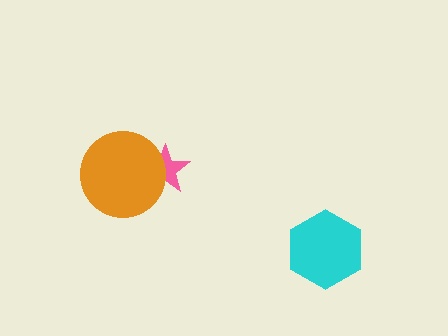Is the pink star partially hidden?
Yes, it is partially covered by another shape.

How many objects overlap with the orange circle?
1 object overlaps with the orange circle.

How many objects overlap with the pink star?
1 object overlaps with the pink star.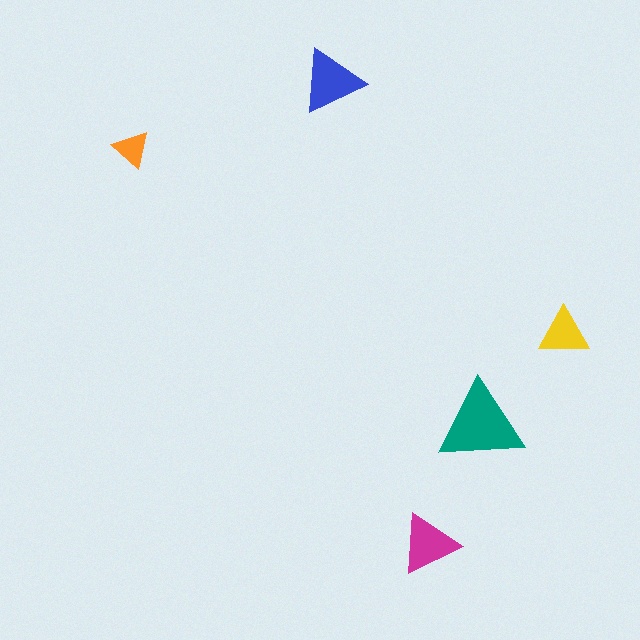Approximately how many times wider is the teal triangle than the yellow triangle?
About 1.5 times wider.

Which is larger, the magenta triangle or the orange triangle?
The magenta one.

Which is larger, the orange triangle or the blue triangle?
The blue one.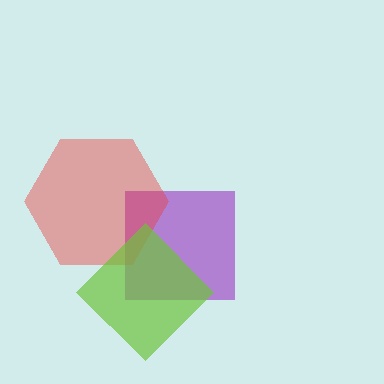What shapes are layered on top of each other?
The layered shapes are: a purple square, a red hexagon, a lime diamond.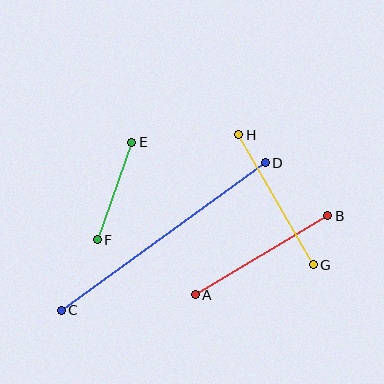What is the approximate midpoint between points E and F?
The midpoint is at approximately (114, 191) pixels.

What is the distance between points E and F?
The distance is approximately 103 pixels.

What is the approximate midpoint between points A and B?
The midpoint is at approximately (261, 255) pixels.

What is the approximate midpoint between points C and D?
The midpoint is at approximately (163, 237) pixels.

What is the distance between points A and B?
The distance is approximately 154 pixels.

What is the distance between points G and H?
The distance is approximately 150 pixels.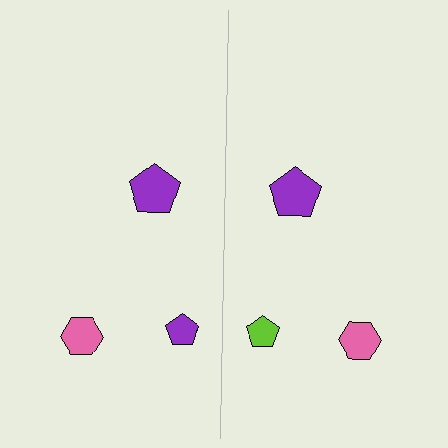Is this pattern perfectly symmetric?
No, the pattern is not perfectly symmetric. The lime pentagon on the right side breaks the symmetry — its mirror counterpart is purple.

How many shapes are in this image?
There are 6 shapes in this image.